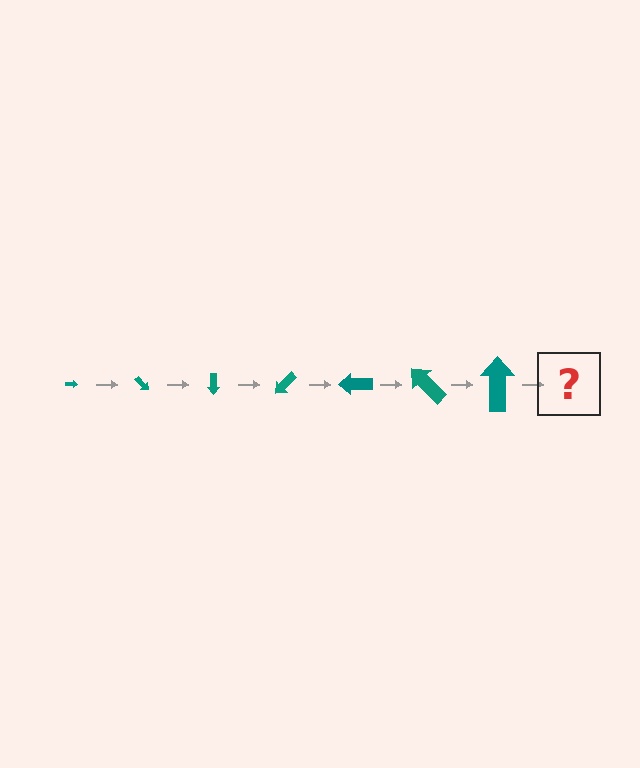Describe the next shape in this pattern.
It should be an arrow, larger than the previous one and rotated 315 degrees from the start.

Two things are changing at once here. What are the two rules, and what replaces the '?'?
The two rules are that the arrow grows larger each step and it rotates 45 degrees each step. The '?' should be an arrow, larger than the previous one and rotated 315 degrees from the start.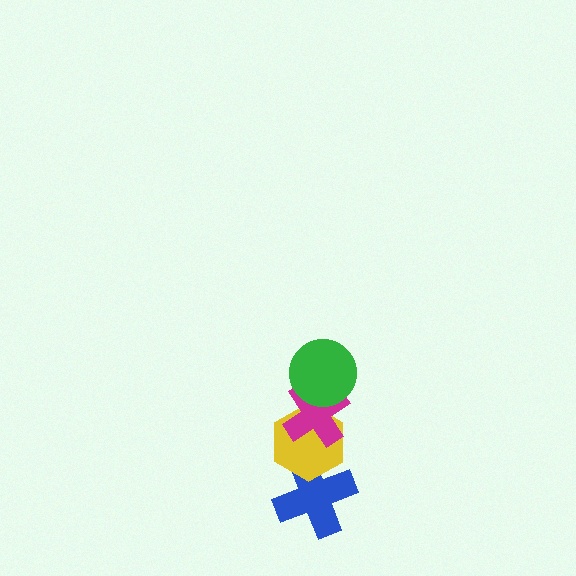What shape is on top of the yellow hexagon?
The magenta cross is on top of the yellow hexagon.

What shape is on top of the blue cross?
The yellow hexagon is on top of the blue cross.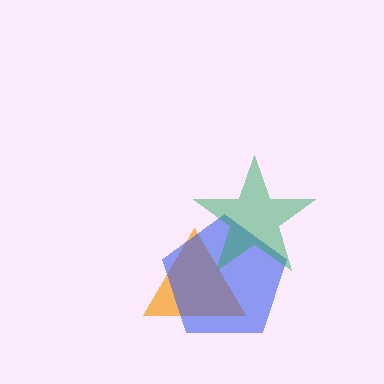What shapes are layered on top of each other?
The layered shapes are: an orange triangle, a blue pentagon, a green star.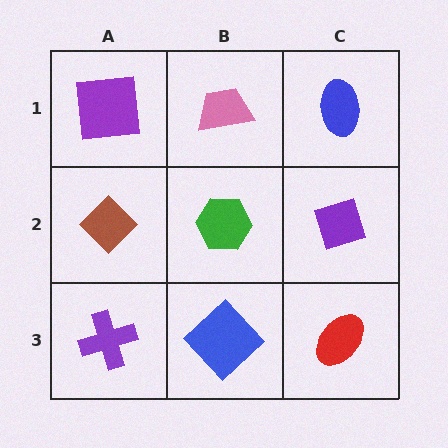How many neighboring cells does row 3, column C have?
2.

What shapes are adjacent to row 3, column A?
A brown diamond (row 2, column A), a blue diamond (row 3, column B).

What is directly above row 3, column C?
A purple diamond.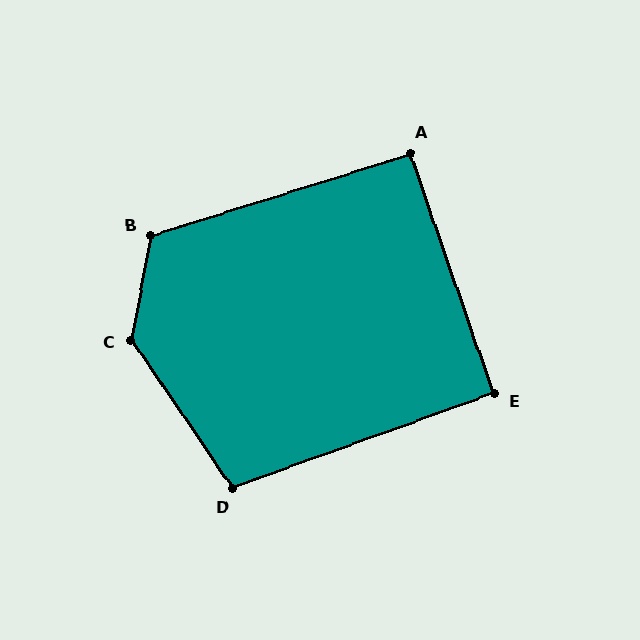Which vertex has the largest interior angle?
C, at approximately 136 degrees.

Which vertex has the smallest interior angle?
E, at approximately 91 degrees.